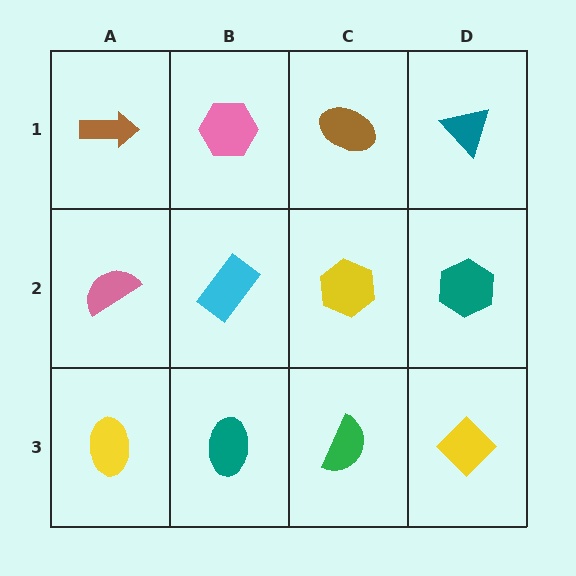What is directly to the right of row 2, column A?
A cyan rectangle.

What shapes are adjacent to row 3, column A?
A pink semicircle (row 2, column A), a teal ellipse (row 3, column B).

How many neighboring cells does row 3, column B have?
3.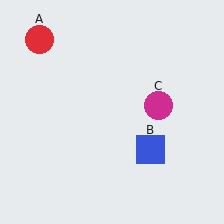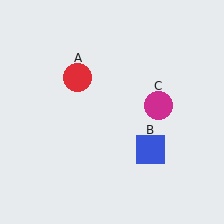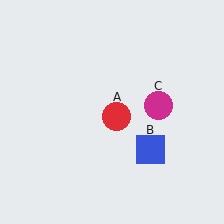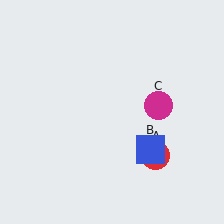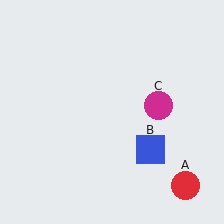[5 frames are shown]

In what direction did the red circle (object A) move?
The red circle (object A) moved down and to the right.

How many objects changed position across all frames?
1 object changed position: red circle (object A).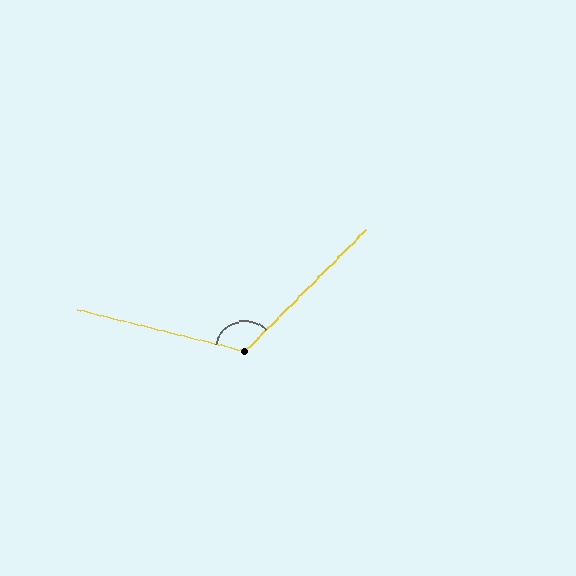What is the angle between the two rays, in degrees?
Approximately 121 degrees.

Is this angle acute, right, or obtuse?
It is obtuse.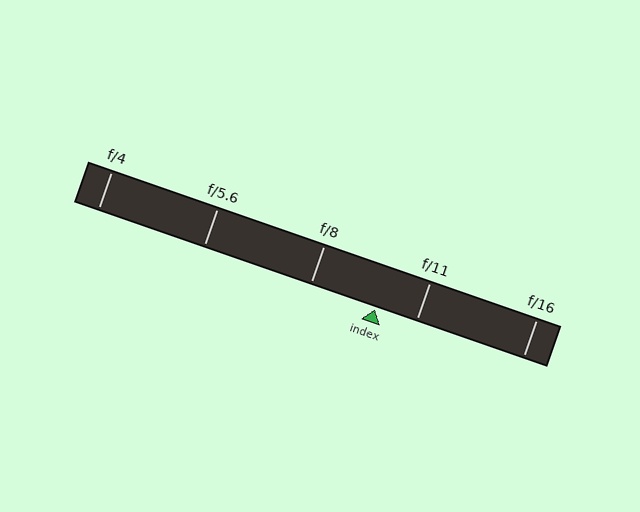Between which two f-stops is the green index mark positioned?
The index mark is between f/8 and f/11.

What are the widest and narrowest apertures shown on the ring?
The widest aperture shown is f/4 and the narrowest is f/16.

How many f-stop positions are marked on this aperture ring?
There are 5 f-stop positions marked.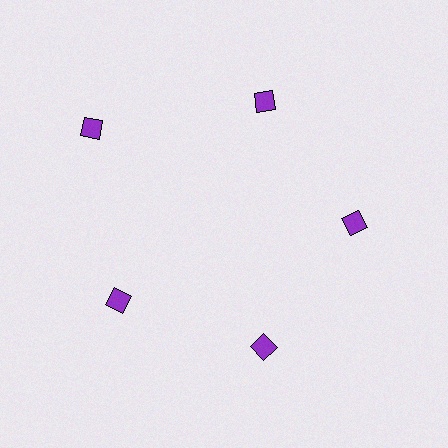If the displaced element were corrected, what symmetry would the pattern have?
It would have 5-fold rotational symmetry — the pattern would map onto itself every 72 degrees.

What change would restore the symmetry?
The symmetry would be restored by moving it inward, back onto the ring so that all 5 diamonds sit at equal angles and equal distance from the center.